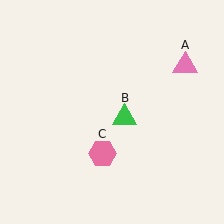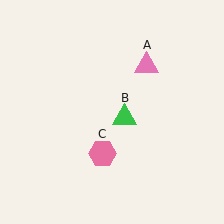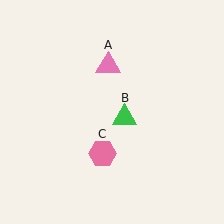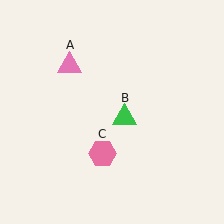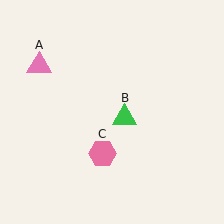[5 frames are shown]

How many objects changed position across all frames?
1 object changed position: pink triangle (object A).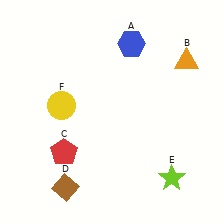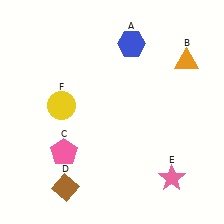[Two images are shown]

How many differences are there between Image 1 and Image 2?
There are 2 differences between the two images.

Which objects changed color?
C changed from red to pink. E changed from lime to pink.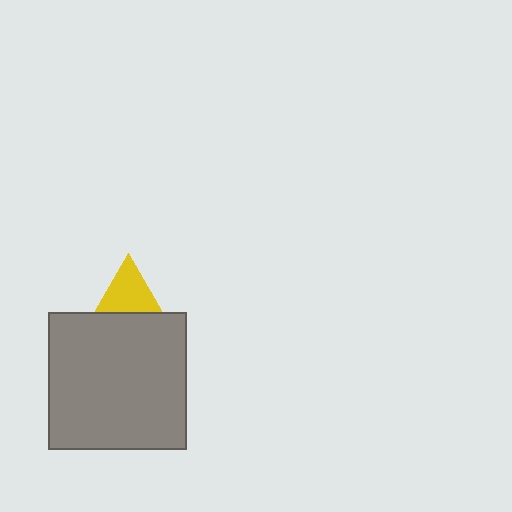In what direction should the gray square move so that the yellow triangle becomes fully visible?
The gray square should move down. That is the shortest direction to clear the overlap and leave the yellow triangle fully visible.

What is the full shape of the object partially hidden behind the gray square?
The partially hidden object is a yellow triangle.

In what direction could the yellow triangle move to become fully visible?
The yellow triangle could move up. That would shift it out from behind the gray square entirely.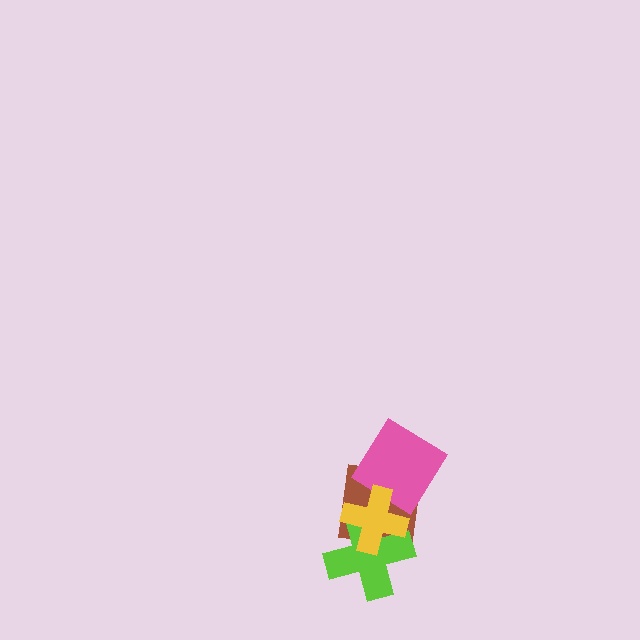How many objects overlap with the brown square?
3 objects overlap with the brown square.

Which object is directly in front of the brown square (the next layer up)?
The pink diamond is directly in front of the brown square.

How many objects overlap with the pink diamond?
2 objects overlap with the pink diamond.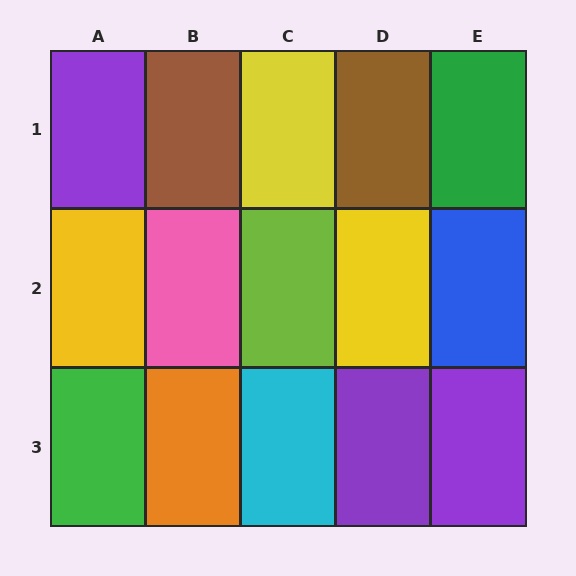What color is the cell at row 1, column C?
Yellow.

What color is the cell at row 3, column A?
Green.